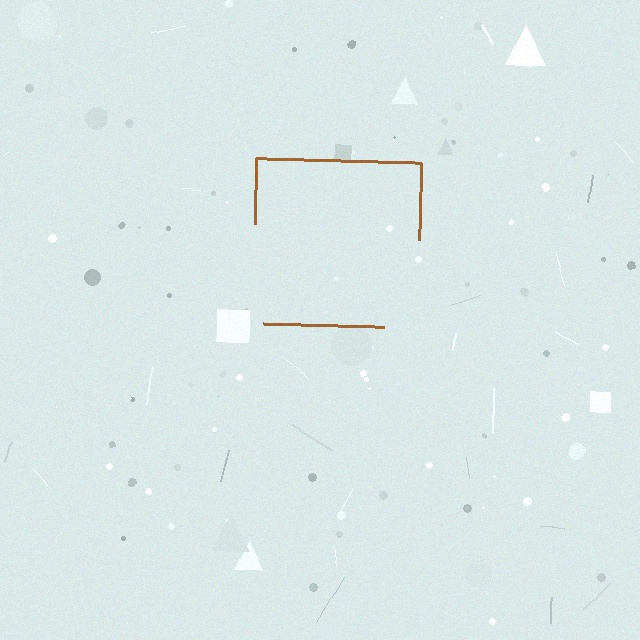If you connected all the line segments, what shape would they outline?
They would outline a square.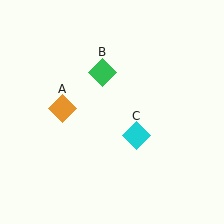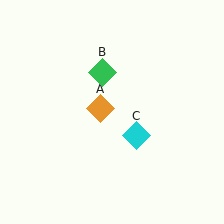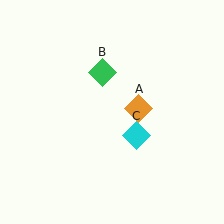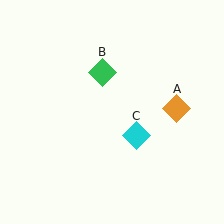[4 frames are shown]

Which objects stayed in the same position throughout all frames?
Green diamond (object B) and cyan diamond (object C) remained stationary.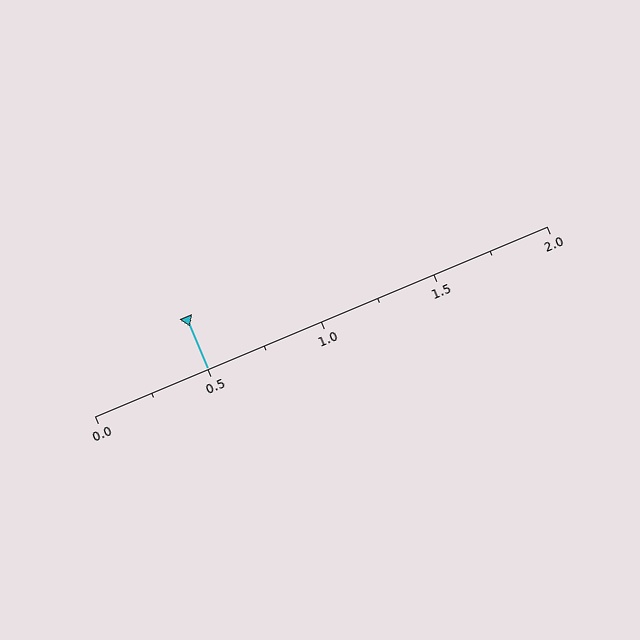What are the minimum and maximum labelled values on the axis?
The axis runs from 0.0 to 2.0.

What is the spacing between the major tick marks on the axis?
The major ticks are spaced 0.5 apart.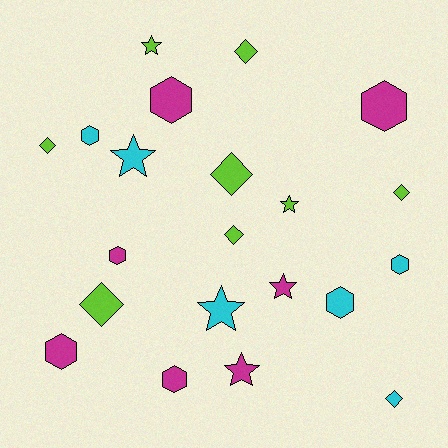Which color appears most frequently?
Lime, with 8 objects.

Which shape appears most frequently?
Hexagon, with 8 objects.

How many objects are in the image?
There are 21 objects.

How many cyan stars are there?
There are 2 cyan stars.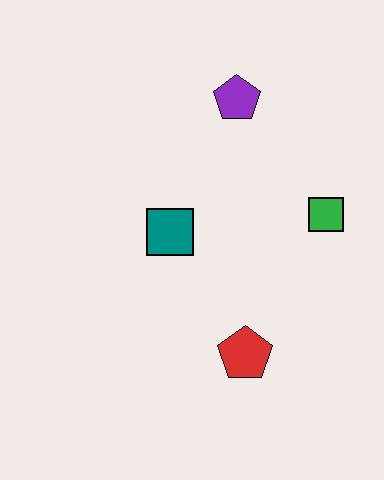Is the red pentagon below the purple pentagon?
Yes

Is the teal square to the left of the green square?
Yes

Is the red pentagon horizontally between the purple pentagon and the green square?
Yes